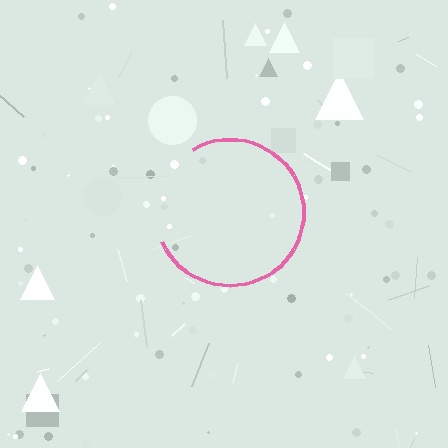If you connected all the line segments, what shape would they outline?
They would outline a circle.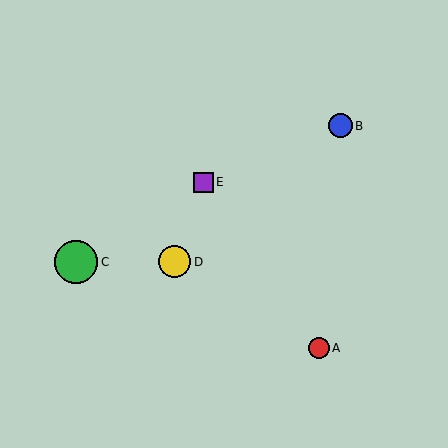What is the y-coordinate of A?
Object A is at y≈348.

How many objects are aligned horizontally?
2 objects (C, D) are aligned horizontally.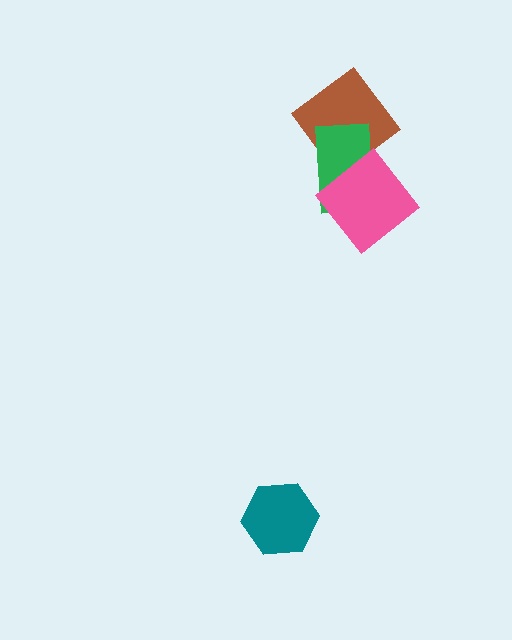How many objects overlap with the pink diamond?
1 object overlaps with the pink diamond.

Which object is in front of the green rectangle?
The pink diamond is in front of the green rectangle.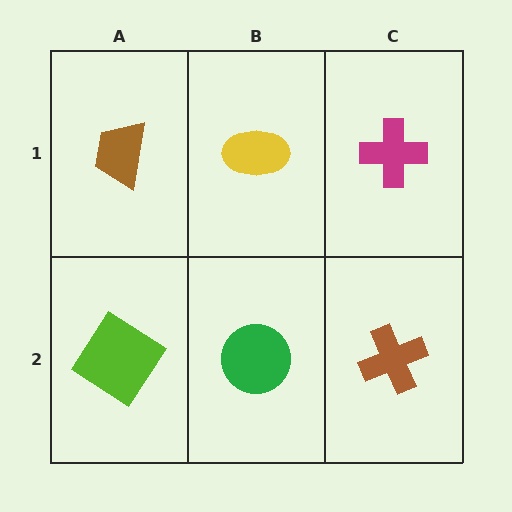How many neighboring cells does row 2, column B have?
3.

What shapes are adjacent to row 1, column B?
A green circle (row 2, column B), a brown trapezoid (row 1, column A), a magenta cross (row 1, column C).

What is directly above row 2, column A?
A brown trapezoid.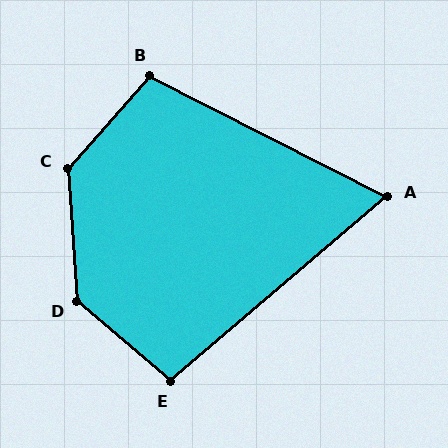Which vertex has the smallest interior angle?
A, at approximately 67 degrees.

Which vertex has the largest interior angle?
D, at approximately 135 degrees.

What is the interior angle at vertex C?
Approximately 134 degrees (obtuse).